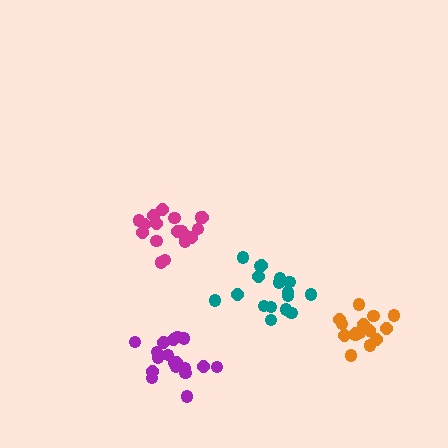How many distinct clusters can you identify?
There are 4 distinct clusters.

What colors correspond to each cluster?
The clusters are colored: magenta, teal, purple, orange.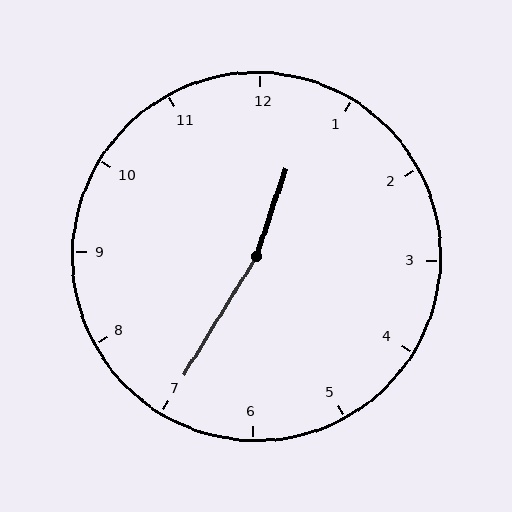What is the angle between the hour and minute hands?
Approximately 168 degrees.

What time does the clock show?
12:35.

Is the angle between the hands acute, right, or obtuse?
It is obtuse.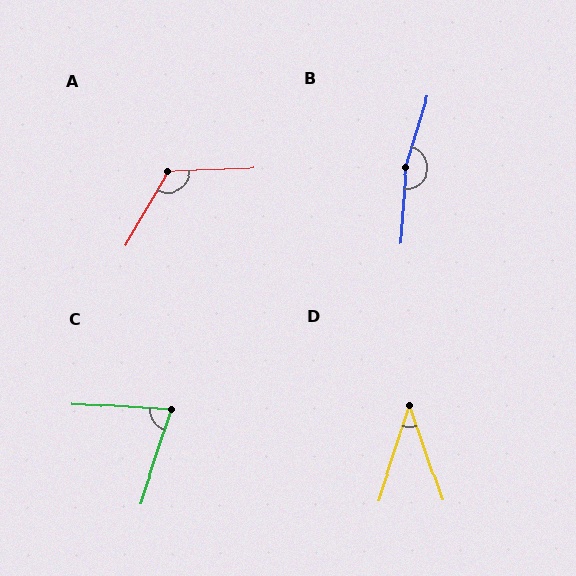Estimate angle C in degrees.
Approximately 76 degrees.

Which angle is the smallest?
D, at approximately 38 degrees.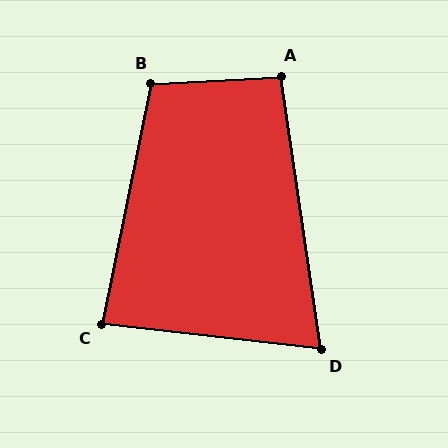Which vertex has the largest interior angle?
B, at approximately 105 degrees.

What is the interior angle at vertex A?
Approximately 95 degrees (obtuse).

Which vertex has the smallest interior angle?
D, at approximately 75 degrees.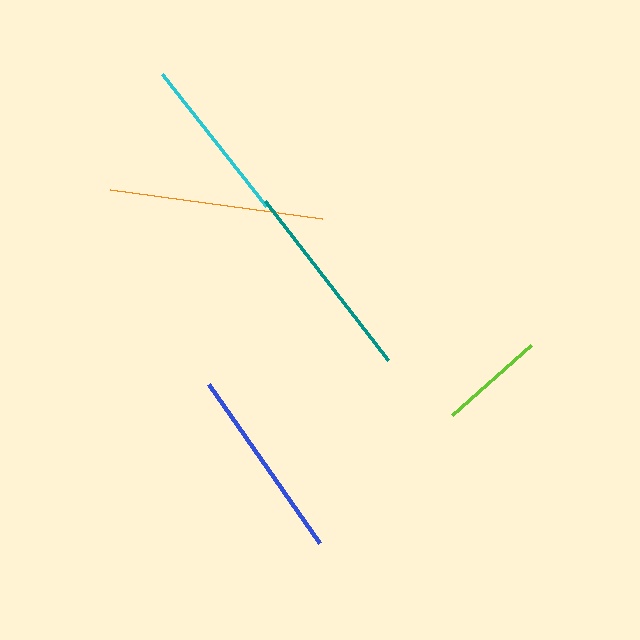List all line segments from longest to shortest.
From longest to shortest: orange, teal, blue, cyan, lime.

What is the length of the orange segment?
The orange segment is approximately 214 pixels long.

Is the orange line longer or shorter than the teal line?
The orange line is longer than the teal line.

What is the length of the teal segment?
The teal segment is approximately 201 pixels long.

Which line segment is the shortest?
The lime line is the shortest at approximately 106 pixels.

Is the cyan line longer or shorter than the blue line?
The blue line is longer than the cyan line.